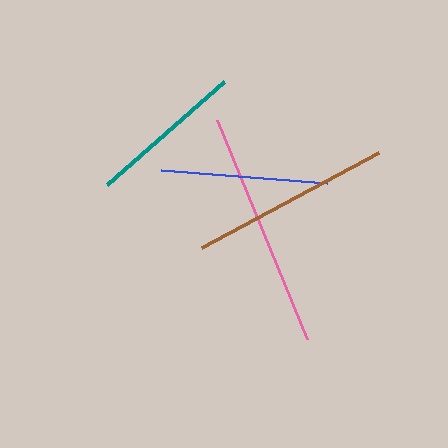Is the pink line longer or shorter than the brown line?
The pink line is longer than the brown line.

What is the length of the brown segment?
The brown segment is approximately 201 pixels long.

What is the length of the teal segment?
The teal segment is approximately 156 pixels long.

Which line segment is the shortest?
The teal line is the shortest at approximately 156 pixels.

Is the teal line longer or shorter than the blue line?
The blue line is longer than the teal line.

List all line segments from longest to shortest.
From longest to shortest: pink, brown, blue, teal.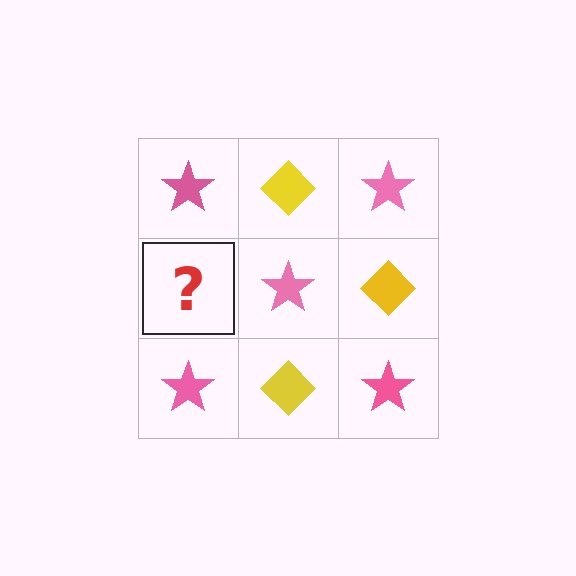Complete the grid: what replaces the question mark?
The question mark should be replaced with a yellow diamond.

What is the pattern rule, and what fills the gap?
The rule is that it alternates pink star and yellow diamond in a checkerboard pattern. The gap should be filled with a yellow diamond.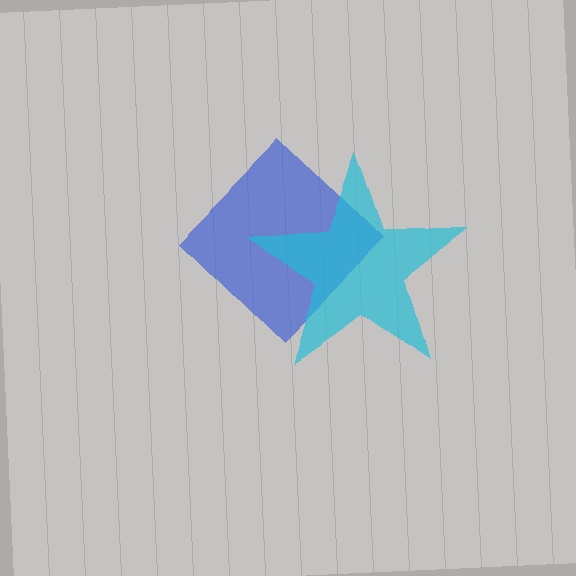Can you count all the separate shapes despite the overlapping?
Yes, there are 2 separate shapes.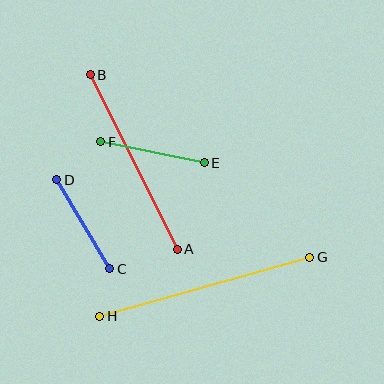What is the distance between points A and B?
The distance is approximately 195 pixels.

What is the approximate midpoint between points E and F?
The midpoint is at approximately (152, 152) pixels.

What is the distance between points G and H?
The distance is approximately 218 pixels.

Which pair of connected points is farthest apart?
Points G and H are farthest apart.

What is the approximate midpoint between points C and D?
The midpoint is at approximately (83, 224) pixels.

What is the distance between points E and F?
The distance is approximately 106 pixels.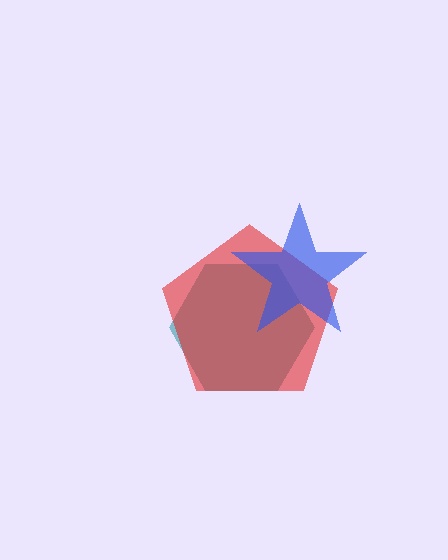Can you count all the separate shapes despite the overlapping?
Yes, there are 3 separate shapes.